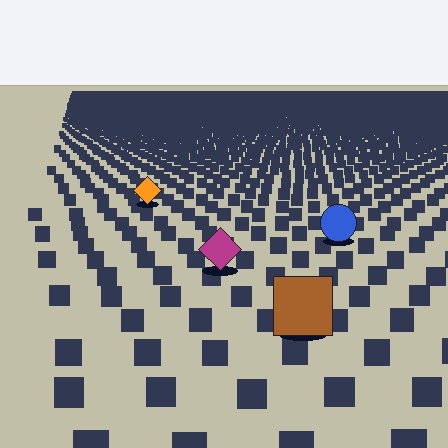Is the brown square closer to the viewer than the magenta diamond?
Yes. The brown square is closer — you can tell from the texture gradient: the ground texture is coarser near it.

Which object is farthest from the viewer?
The orange diamond is farthest from the viewer. It appears smaller and the ground texture around it is denser.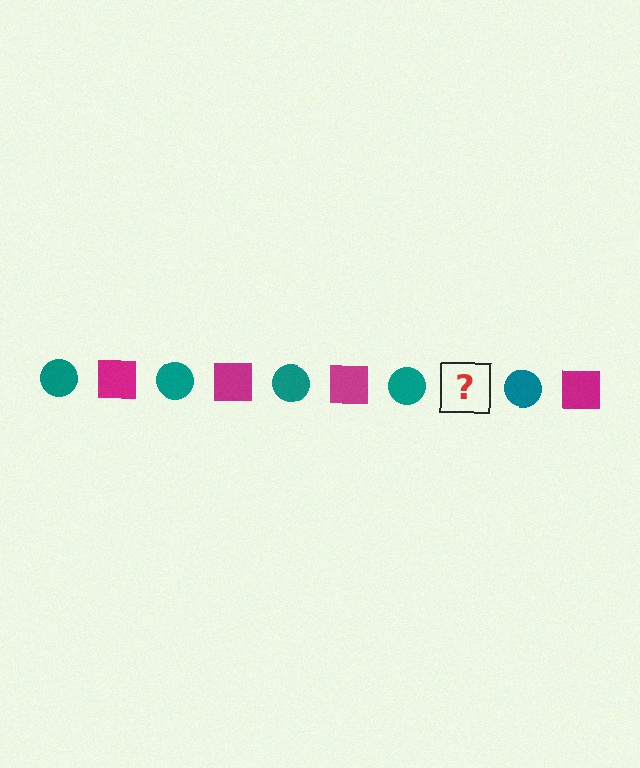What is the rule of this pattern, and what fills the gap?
The rule is that the pattern alternates between teal circle and magenta square. The gap should be filled with a magenta square.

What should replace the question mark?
The question mark should be replaced with a magenta square.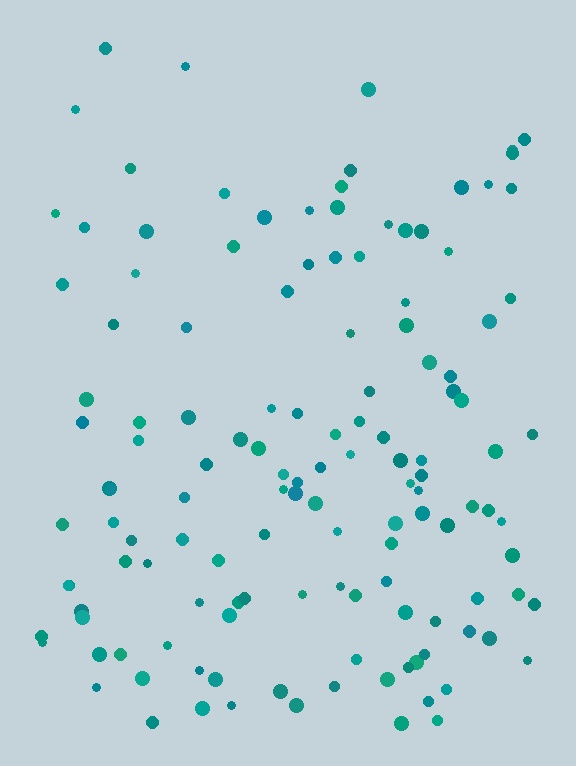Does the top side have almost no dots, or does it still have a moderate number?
Still a moderate number, just noticeably fewer than the bottom.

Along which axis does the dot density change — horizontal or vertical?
Vertical.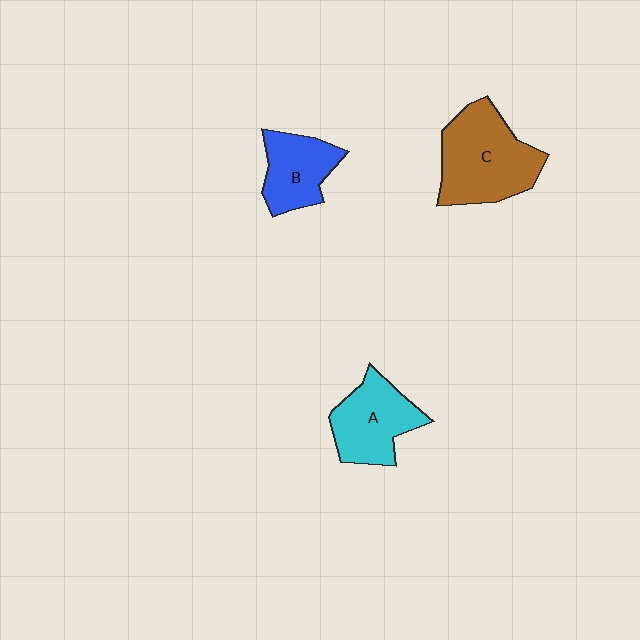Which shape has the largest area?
Shape C (brown).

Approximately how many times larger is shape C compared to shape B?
Approximately 1.6 times.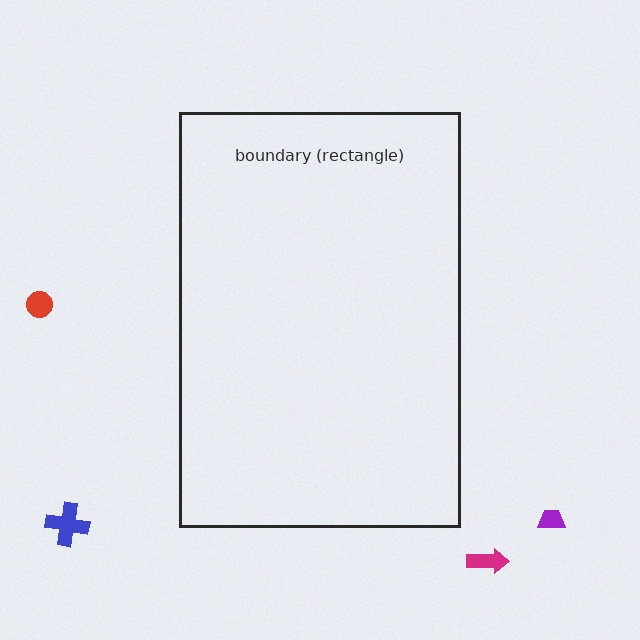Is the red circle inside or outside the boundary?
Outside.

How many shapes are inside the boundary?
0 inside, 4 outside.